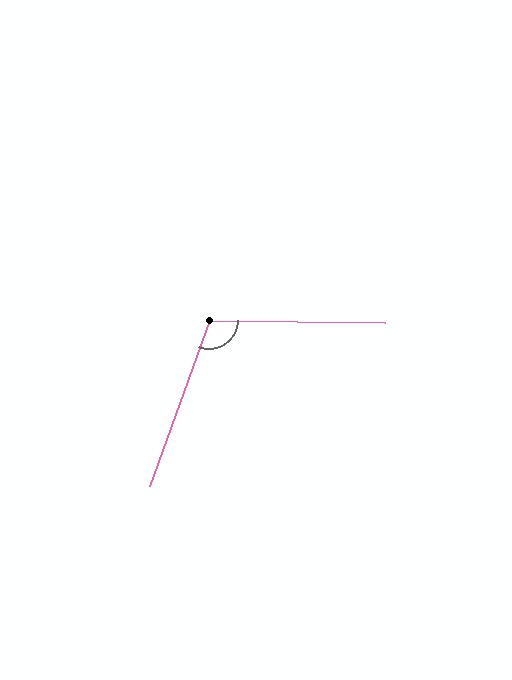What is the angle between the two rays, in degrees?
Approximately 109 degrees.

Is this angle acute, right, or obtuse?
It is obtuse.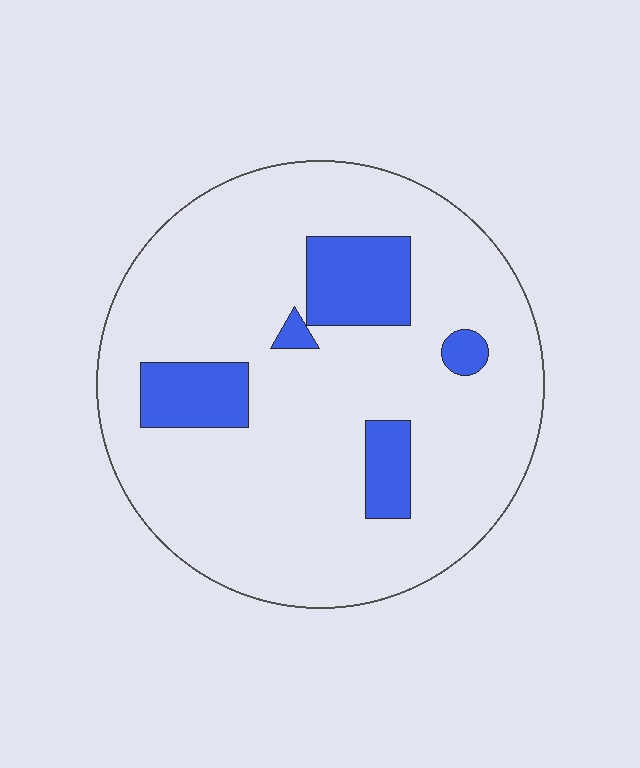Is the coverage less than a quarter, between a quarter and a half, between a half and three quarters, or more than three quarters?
Less than a quarter.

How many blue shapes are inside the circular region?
5.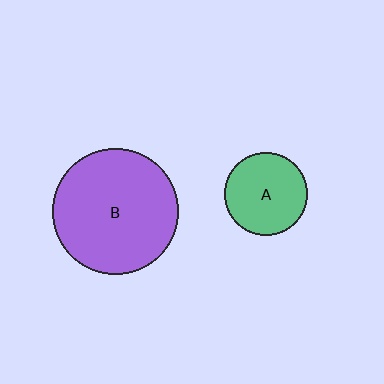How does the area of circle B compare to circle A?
Approximately 2.3 times.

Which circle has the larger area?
Circle B (purple).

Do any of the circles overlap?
No, none of the circles overlap.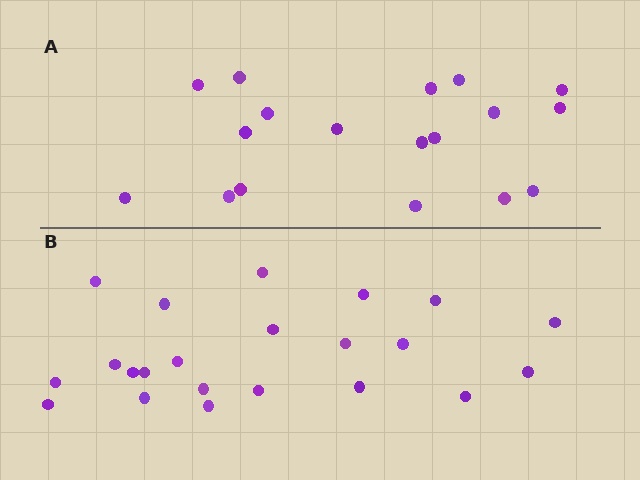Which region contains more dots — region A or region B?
Region B (the bottom region) has more dots.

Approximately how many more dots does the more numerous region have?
Region B has about 4 more dots than region A.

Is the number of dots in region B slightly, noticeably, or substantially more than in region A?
Region B has only slightly more — the two regions are fairly close. The ratio is roughly 1.2 to 1.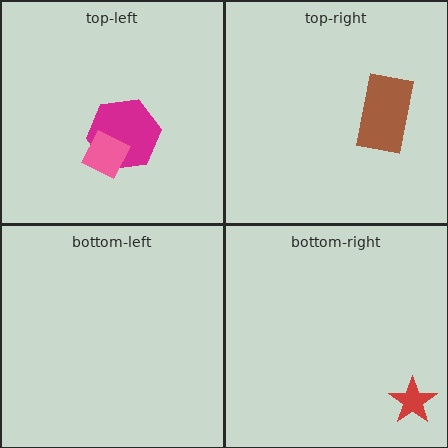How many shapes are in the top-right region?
1.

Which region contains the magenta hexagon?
The top-left region.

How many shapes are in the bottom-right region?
1.